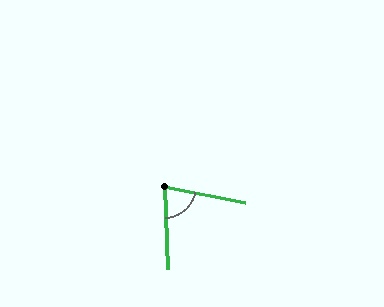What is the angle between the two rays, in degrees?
Approximately 76 degrees.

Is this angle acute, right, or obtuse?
It is acute.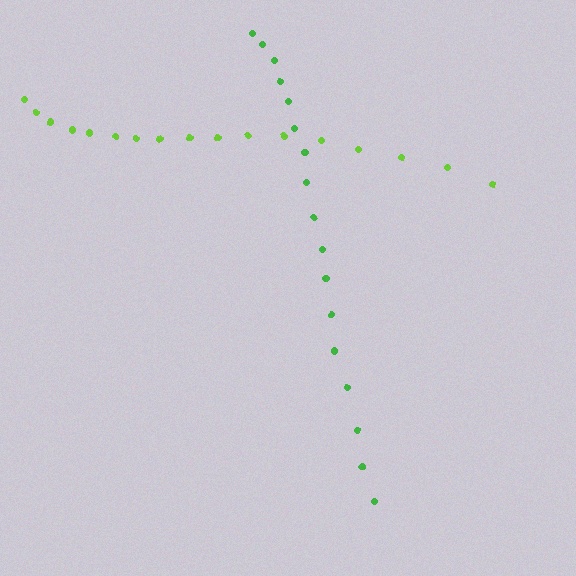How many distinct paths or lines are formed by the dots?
There are 2 distinct paths.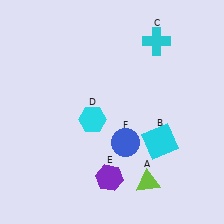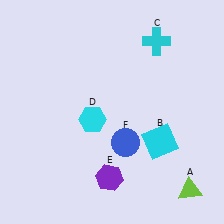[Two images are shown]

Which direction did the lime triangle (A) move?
The lime triangle (A) moved right.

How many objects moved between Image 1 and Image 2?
1 object moved between the two images.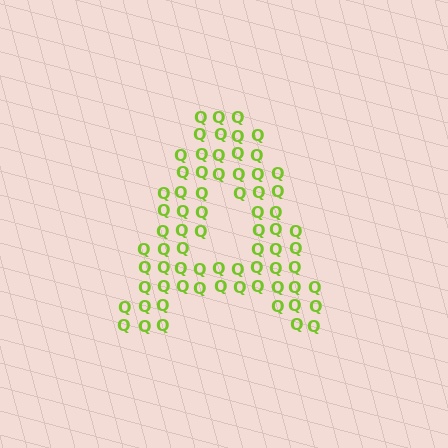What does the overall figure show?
The overall figure shows the letter A.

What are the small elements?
The small elements are letter Q's.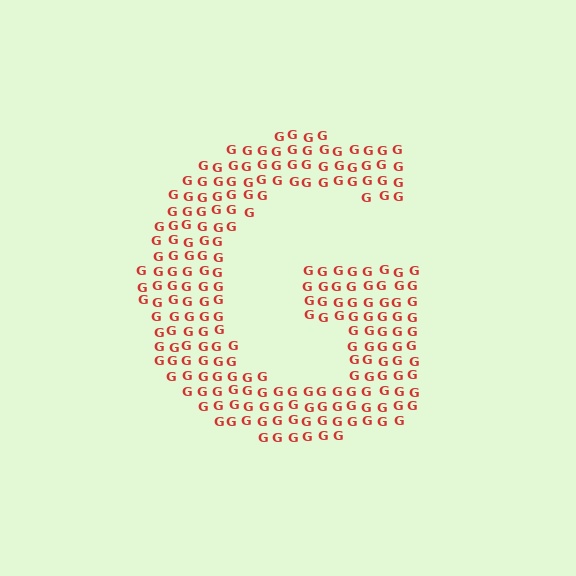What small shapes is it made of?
It is made of small letter G's.